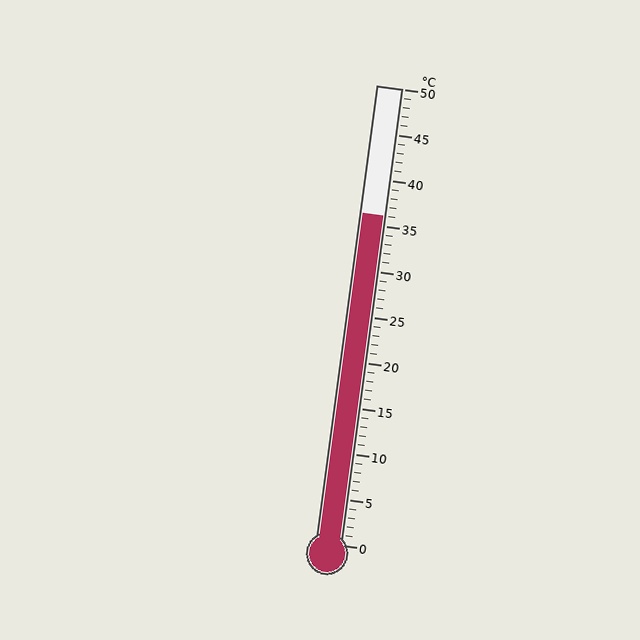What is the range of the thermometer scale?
The thermometer scale ranges from 0°C to 50°C.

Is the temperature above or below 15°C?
The temperature is above 15°C.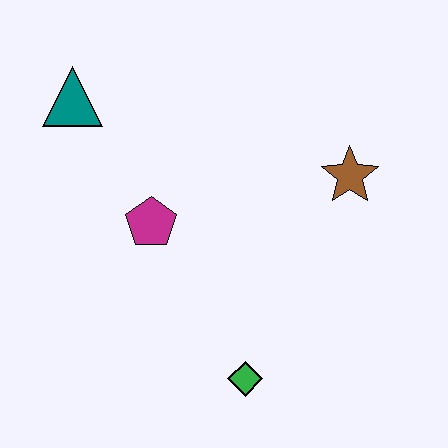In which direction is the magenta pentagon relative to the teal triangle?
The magenta pentagon is below the teal triangle.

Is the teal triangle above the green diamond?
Yes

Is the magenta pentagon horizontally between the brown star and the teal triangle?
Yes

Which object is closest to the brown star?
The magenta pentagon is closest to the brown star.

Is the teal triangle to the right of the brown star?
No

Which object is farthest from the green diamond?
The teal triangle is farthest from the green diamond.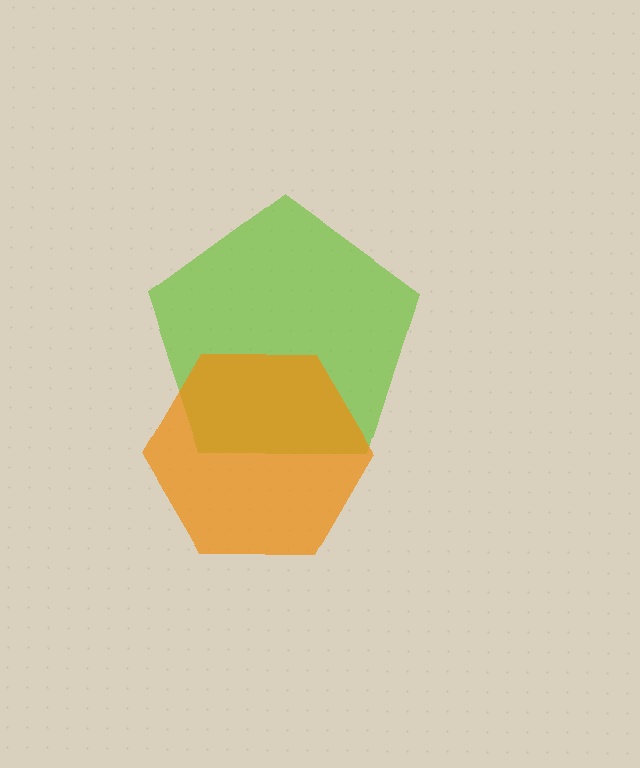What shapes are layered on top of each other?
The layered shapes are: a lime pentagon, an orange hexagon.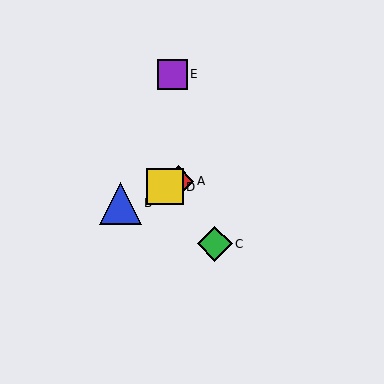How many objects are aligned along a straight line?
3 objects (A, B, D) are aligned along a straight line.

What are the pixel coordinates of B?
Object B is at (120, 203).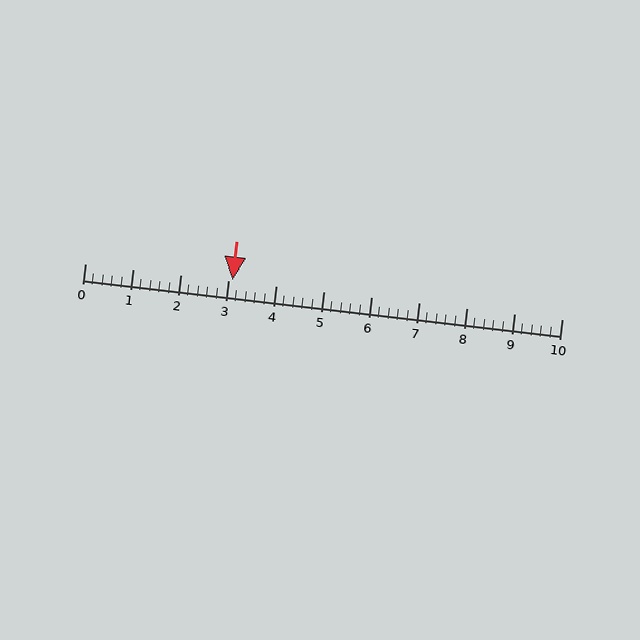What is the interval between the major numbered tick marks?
The major tick marks are spaced 1 units apart.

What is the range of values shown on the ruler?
The ruler shows values from 0 to 10.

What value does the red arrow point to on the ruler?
The red arrow points to approximately 3.1.